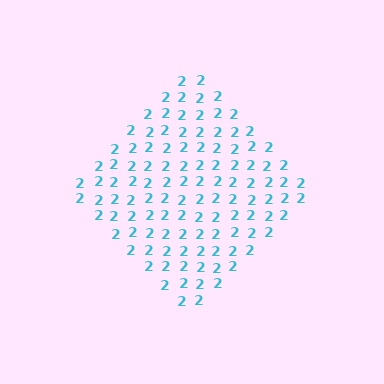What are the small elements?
The small elements are digit 2's.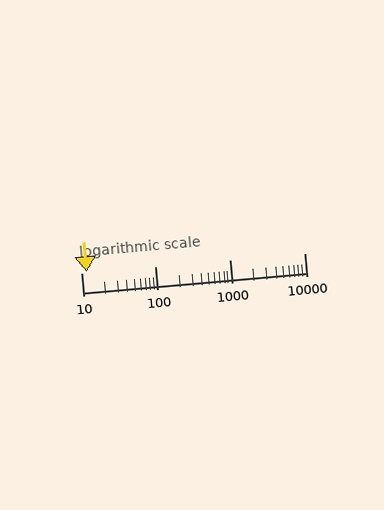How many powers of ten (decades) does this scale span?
The scale spans 3 decades, from 10 to 10000.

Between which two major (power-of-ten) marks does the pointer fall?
The pointer is between 10 and 100.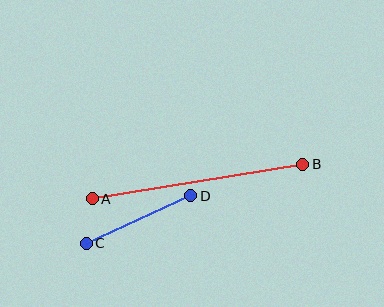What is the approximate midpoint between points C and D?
The midpoint is at approximately (138, 220) pixels.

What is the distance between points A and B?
The distance is approximately 214 pixels.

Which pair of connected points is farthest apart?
Points A and B are farthest apart.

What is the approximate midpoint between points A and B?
The midpoint is at approximately (197, 181) pixels.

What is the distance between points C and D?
The distance is approximately 115 pixels.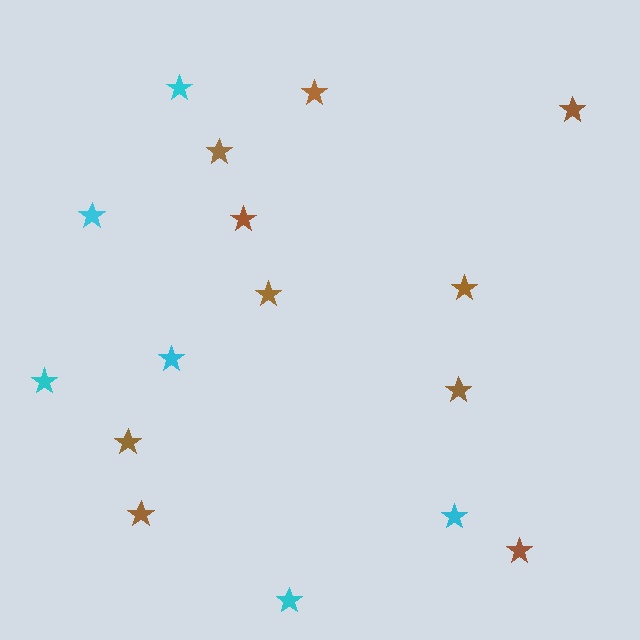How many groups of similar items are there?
There are 2 groups: one group of brown stars (10) and one group of cyan stars (6).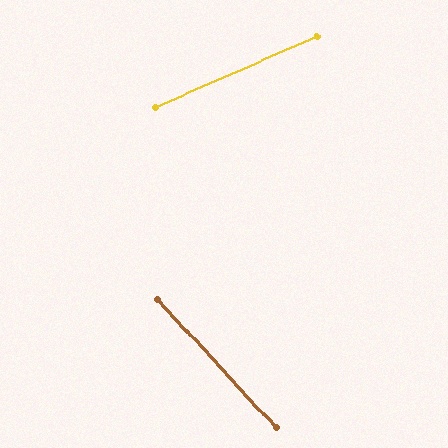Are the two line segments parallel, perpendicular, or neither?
Neither parallel nor perpendicular — they differ by about 71°.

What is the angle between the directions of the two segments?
Approximately 71 degrees.